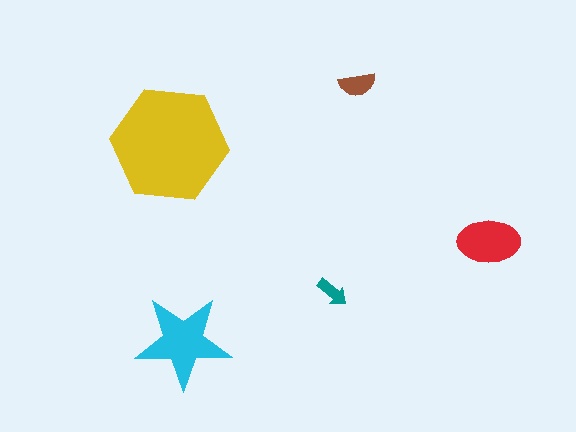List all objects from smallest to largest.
The teal arrow, the brown semicircle, the red ellipse, the cyan star, the yellow hexagon.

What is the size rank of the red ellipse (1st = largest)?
3rd.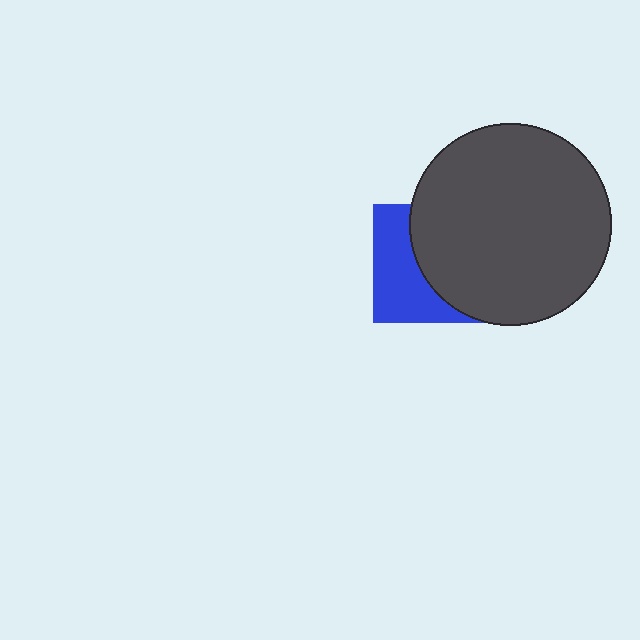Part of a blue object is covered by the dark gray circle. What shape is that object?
It is a square.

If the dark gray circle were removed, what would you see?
You would see the complete blue square.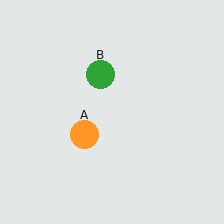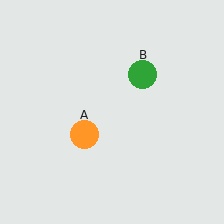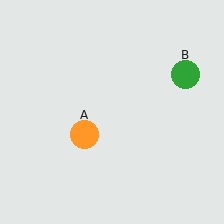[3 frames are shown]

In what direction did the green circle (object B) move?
The green circle (object B) moved right.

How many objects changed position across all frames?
1 object changed position: green circle (object B).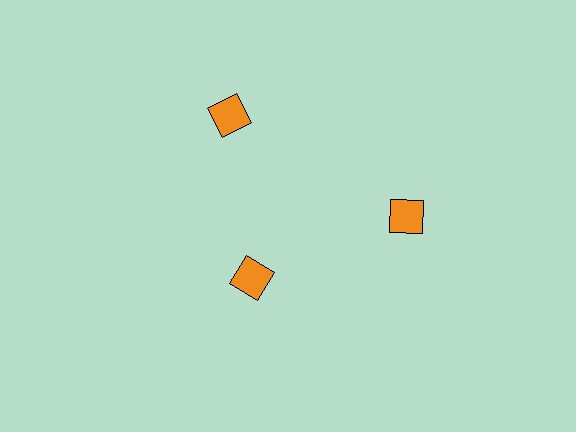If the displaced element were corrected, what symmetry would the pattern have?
It would have 3-fold rotational symmetry — the pattern would map onto itself every 120 degrees.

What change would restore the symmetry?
The symmetry would be restored by moving it outward, back onto the ring so that all 3 squares sit at equal angles and equal distance from the center.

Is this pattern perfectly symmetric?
No. The 3 orange squares are arranged in a ring, but one element near the 7 o'clock position is pulled inward toward the center, breaking the 3-fold rotational symmetry.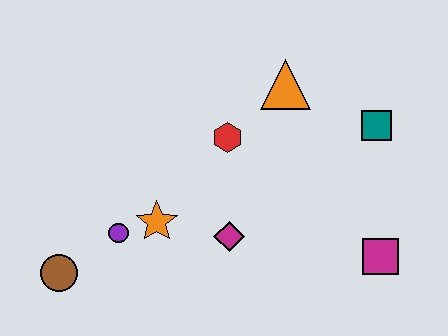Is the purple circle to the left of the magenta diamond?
Yes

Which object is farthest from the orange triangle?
The brown circle is farthest from the orange triangle.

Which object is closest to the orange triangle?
The red hexagon is closest to the orange triangle.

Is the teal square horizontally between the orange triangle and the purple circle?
No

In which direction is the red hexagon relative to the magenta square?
The red hexagon is to the left of the magenta square.